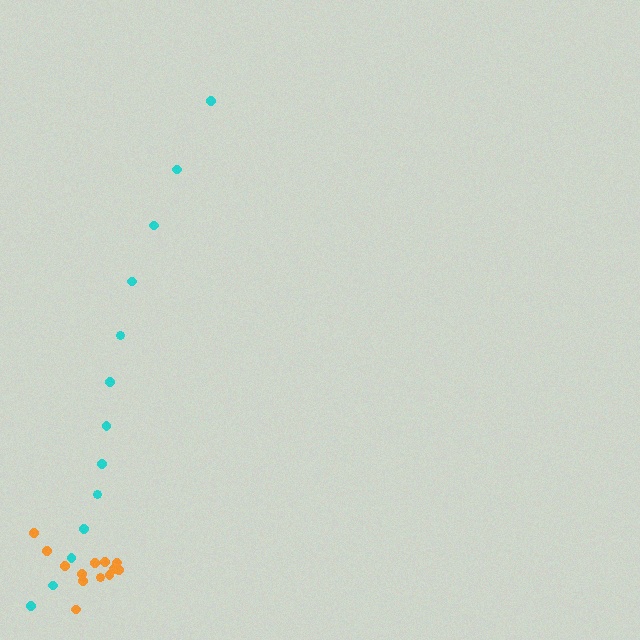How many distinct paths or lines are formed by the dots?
There are 2 distinct paths.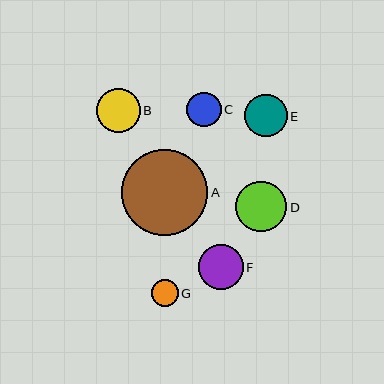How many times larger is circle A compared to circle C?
Circle A is approximately 2.5 times the size of circle C.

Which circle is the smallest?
Circle G is the smallest with a size of approximately 27 pixels.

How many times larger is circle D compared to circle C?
Circle D is approximately 1.5 times the size of circle C.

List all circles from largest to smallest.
From largest to smallest: A, D, F, B, E, C, G.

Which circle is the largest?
Circle A is the largest with a size of approximately 86 pixels.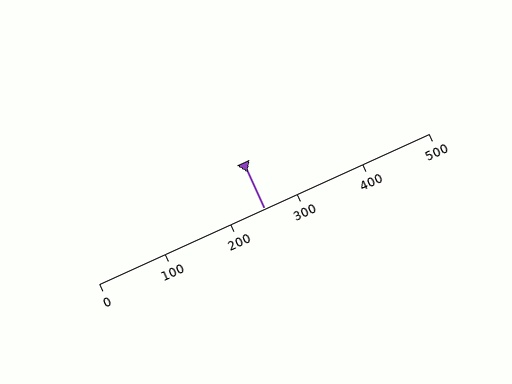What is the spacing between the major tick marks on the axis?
The major ticks are spaced 100 apart.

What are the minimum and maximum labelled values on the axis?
The axis runs from 0 to 500.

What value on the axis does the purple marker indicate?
The marker indicates approximately 250.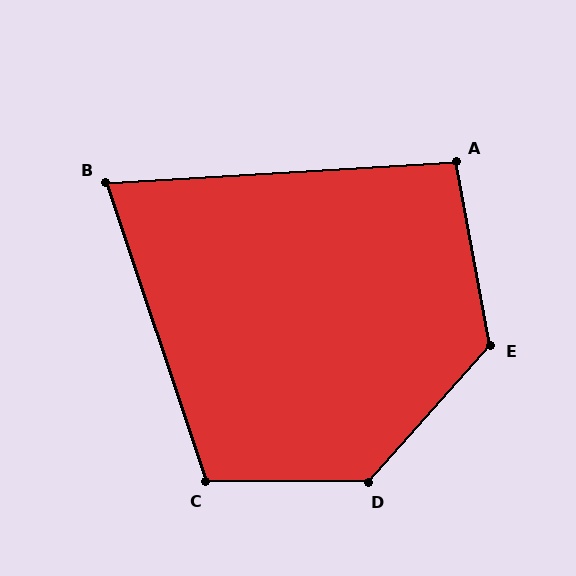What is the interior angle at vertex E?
Approximately 128 degrees (obtuse).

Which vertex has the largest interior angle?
D, at approximately 131 degrees.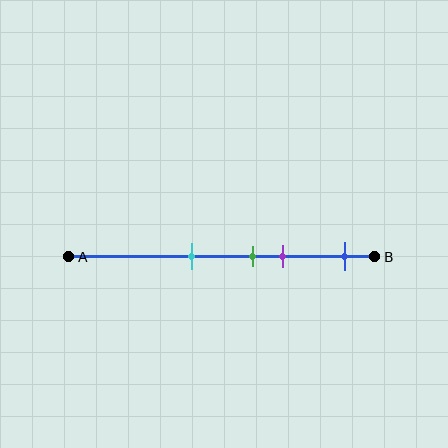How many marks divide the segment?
There are 4 marks dividing the segment.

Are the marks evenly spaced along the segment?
No, the marks are not evenly spaced.